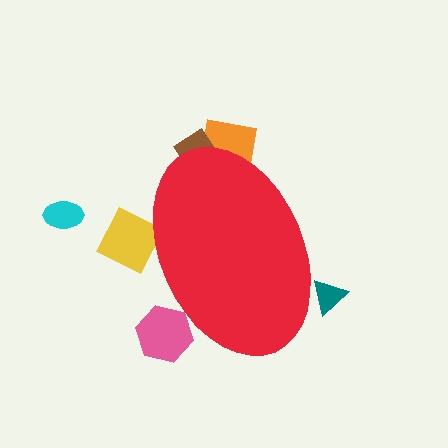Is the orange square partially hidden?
Yes, the orange square is partially hidden behind the red ellipse.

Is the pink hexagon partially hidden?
Yes, the pink hexagon is partially hidden behind the red ellipse.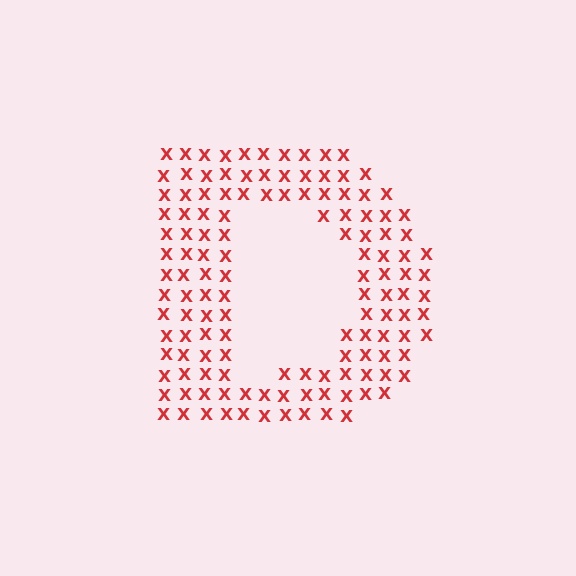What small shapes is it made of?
It is made of small letter X's.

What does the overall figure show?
The overall figure shows the letter D.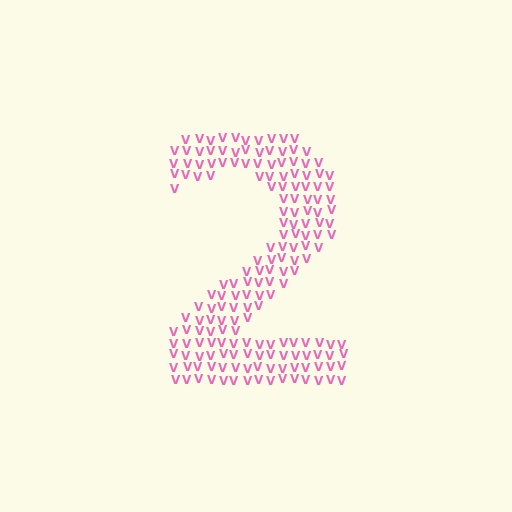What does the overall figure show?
The overall figure shows the digit 2.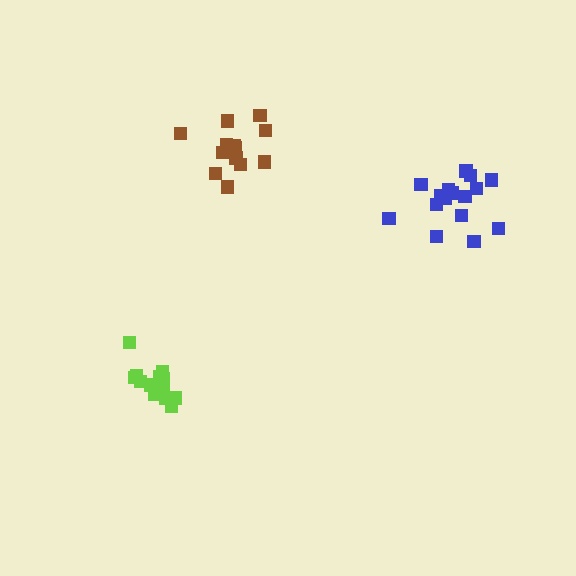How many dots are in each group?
Group 1: 13 dots, Group 2: 16 dots, Group 3: 13 dots (42 total).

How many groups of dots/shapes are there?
There are 3 groups.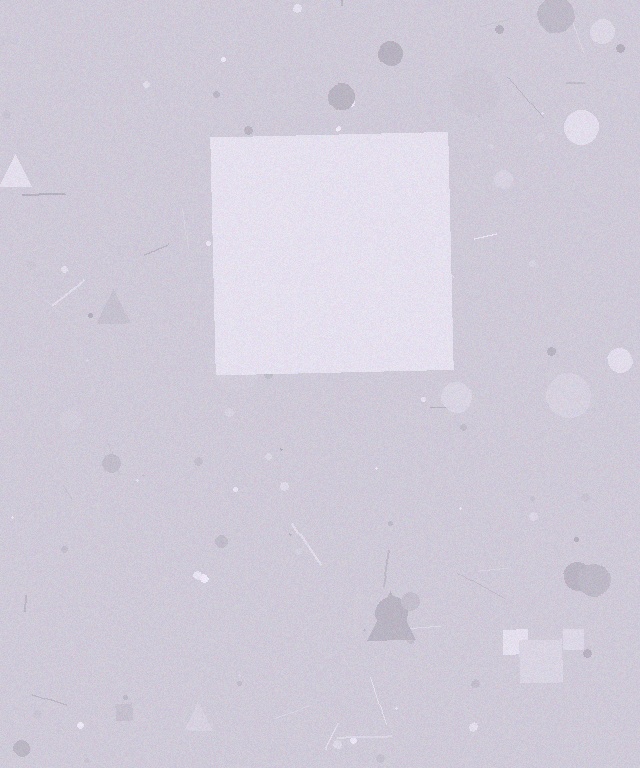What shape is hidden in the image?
A square is hidden in the image.